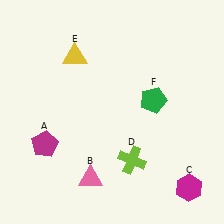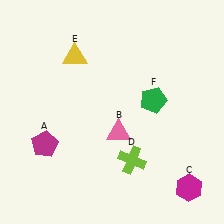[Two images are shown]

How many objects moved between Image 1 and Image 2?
1 object moved between the two images.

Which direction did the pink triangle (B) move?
The pink triangle (B) moved up.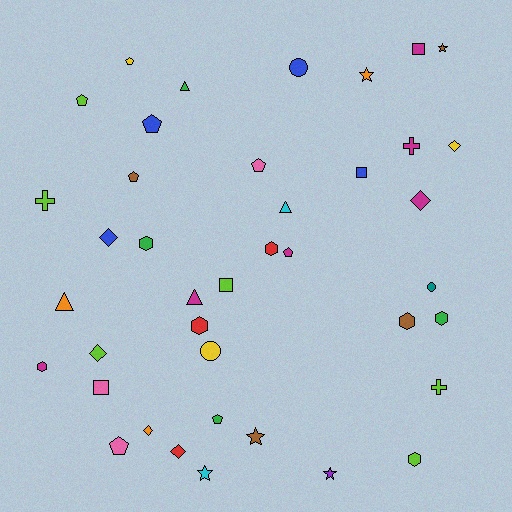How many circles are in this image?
There are 3 circles.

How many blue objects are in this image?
There are 4 blue objects.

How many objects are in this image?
There are 40 objects.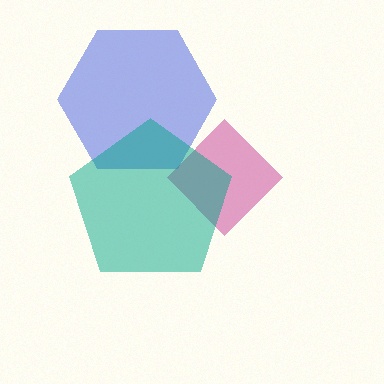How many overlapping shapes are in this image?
There are 3 overlapping shapes in the image.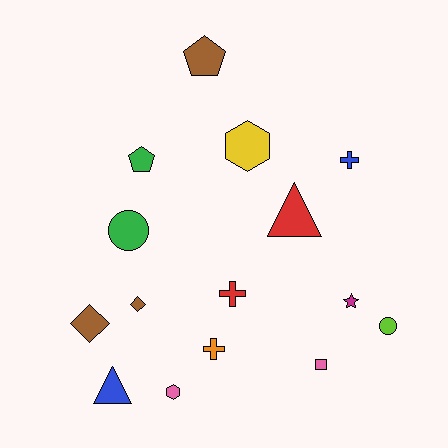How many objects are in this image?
There are 15 objects.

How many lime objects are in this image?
There is 1 lime object.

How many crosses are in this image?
There are 3 crosses.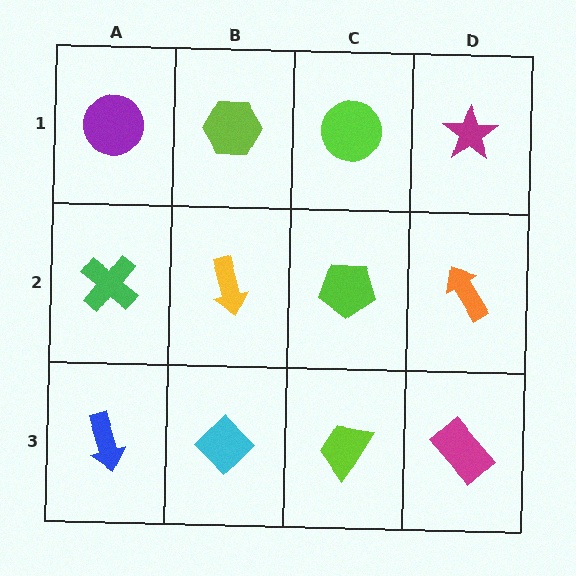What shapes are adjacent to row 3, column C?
A lime pentagon (row 2, column C), a cyan diamond (row 3, column B), a magenta rectangle (row 3, column D).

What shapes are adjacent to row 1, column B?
A yellow arrow (row 2, column B), a purple circle (row 1, column A), a lime circle (row 1, column C).